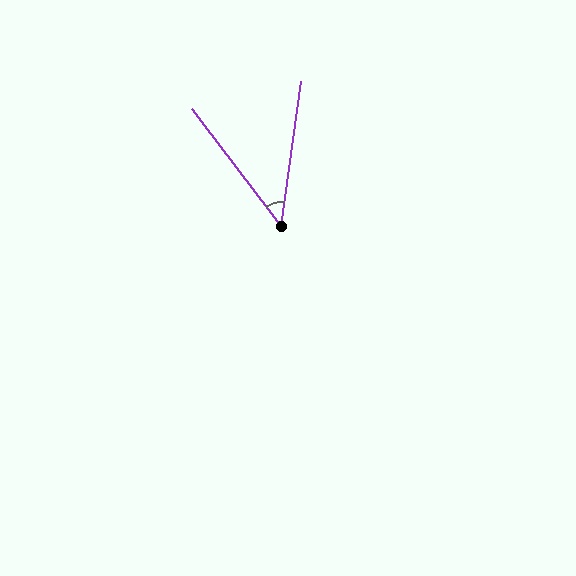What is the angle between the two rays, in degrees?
Approximately 45 degrees.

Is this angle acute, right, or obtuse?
It is acute.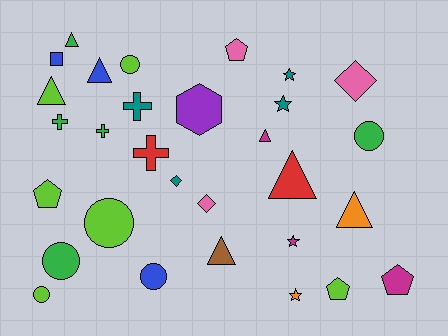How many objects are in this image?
There are 30 objects.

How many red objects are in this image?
There are 2 red objects.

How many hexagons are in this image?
There is 1 hexagon.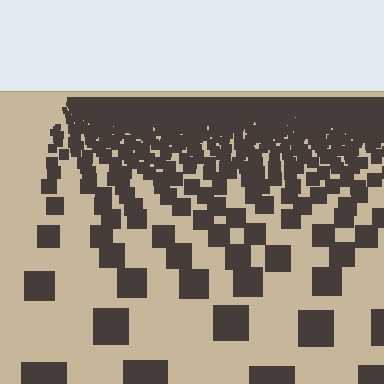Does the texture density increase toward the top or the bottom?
Density increases toward the top.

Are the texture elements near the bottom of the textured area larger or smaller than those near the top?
Larger. Near the bottom, elements are closer to the viewer and appear at a bigger on-screen size.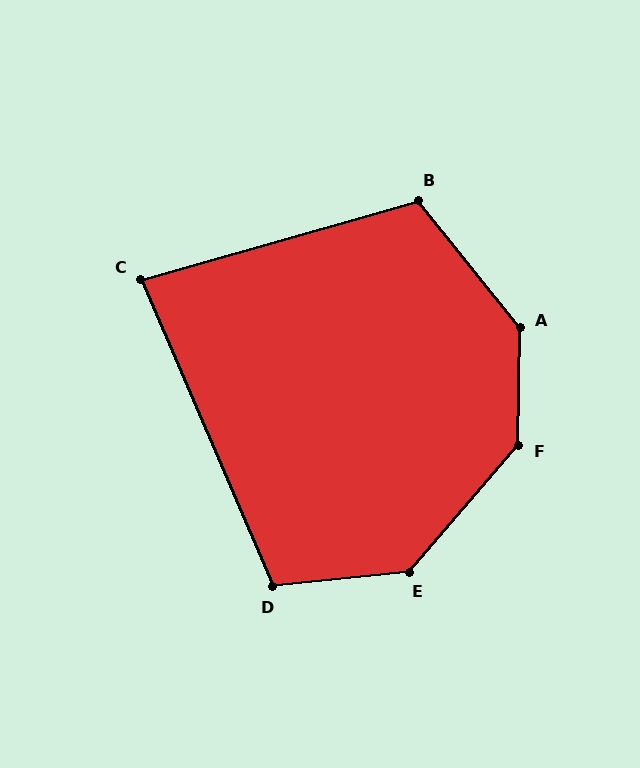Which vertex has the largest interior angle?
A, at approximately 141 degrees.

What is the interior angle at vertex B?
Approximately 113 degrees (obtuse).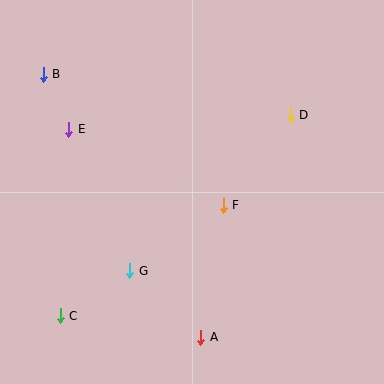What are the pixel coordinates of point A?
Point A is at (201, 337).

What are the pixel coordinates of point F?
Point F is at (223, 205).